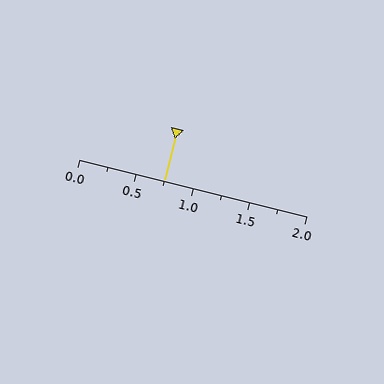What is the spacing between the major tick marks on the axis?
The major ticks are spaced 0.5 apart.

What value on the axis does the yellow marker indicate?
The marker indicates approximately 0.75.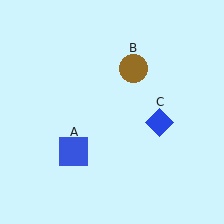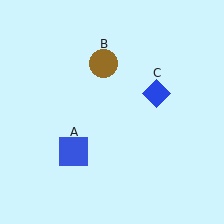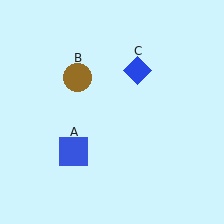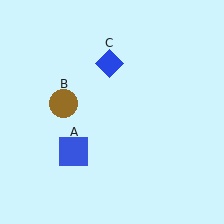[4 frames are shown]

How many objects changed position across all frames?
2 objects changed position: brown circle (object B), blue diamond (object C).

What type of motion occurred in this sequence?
The brown circle (object B), blue diamond (object C) rotated counterclockwise around the center of the scene.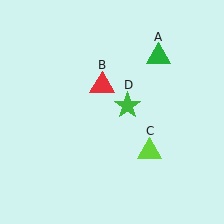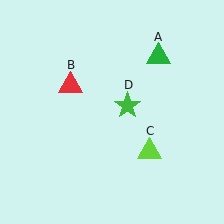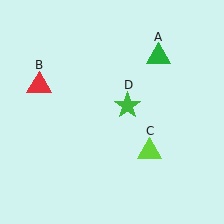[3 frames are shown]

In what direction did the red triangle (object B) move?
The red triangle (object B) moved left.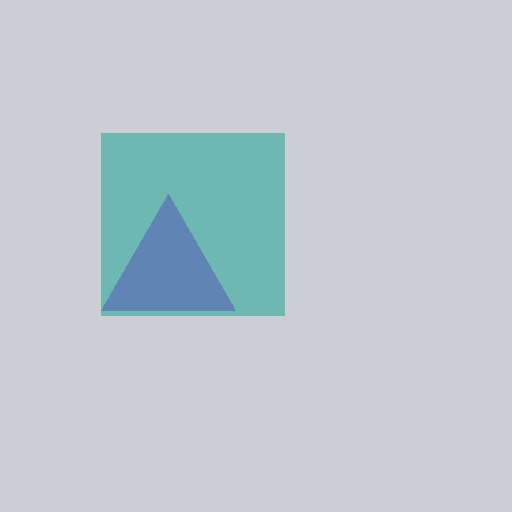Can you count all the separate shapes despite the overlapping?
Yes, there are 2 separate shapes.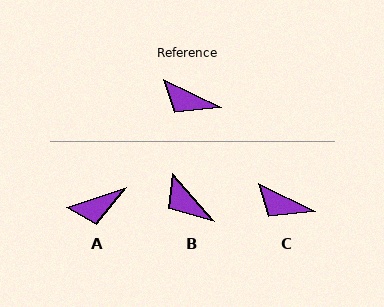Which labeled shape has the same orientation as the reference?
C.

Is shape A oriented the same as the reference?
No, it is off by about 44 degrees.